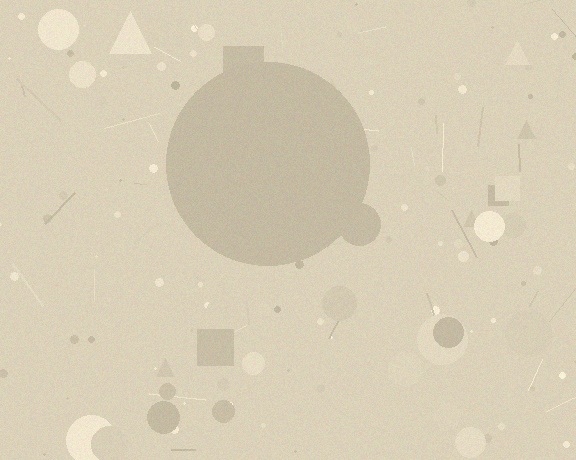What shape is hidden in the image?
A circle is hidden in the image.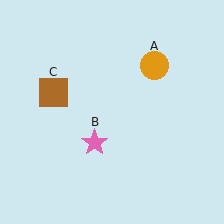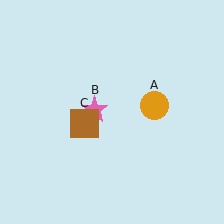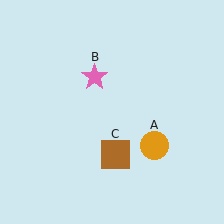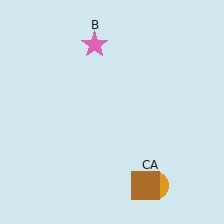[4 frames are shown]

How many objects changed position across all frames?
3 objects changed position: orange circle (object A), pink star (object B), brown square (object C).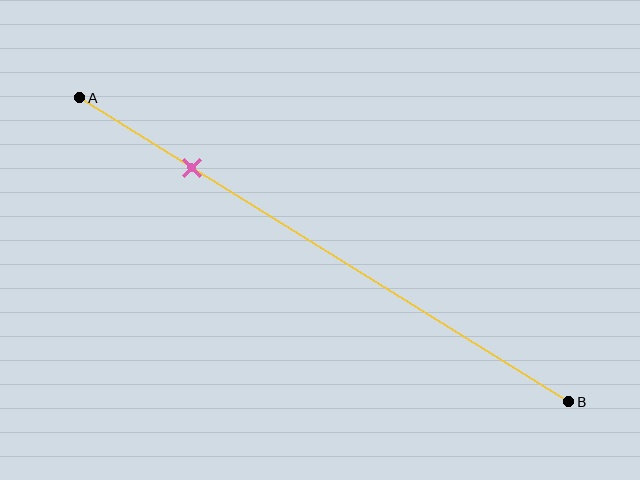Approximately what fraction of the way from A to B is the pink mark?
The pink mark is approximately 25% of the way from A to B.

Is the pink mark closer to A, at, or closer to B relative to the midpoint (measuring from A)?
The pink mark is closer to point A than the midpoint of segment AB.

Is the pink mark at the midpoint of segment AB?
No, the mark is at about 25% from A, not at the 50% midpoint.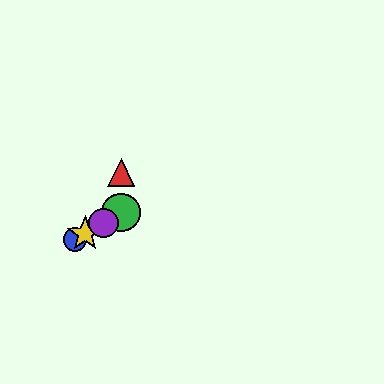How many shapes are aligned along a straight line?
4 shapes (the blue circle, the green circle, the yellow star, the purple circle) are aligned along a straight line.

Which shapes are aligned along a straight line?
The blue circle, the green circle, the yellow star, the purple circle are aligned along a straight line.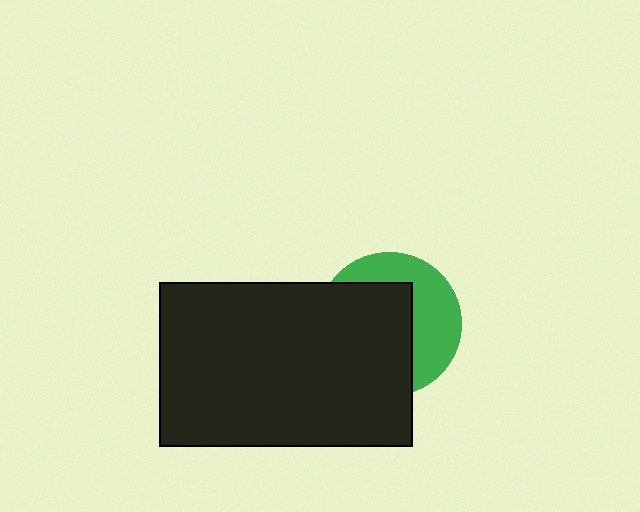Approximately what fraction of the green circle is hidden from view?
Roughly 59% of the green circle is hidden behind the black rectangle.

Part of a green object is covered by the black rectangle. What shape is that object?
It is a circle.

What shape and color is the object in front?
The object in front is a black rectangle.